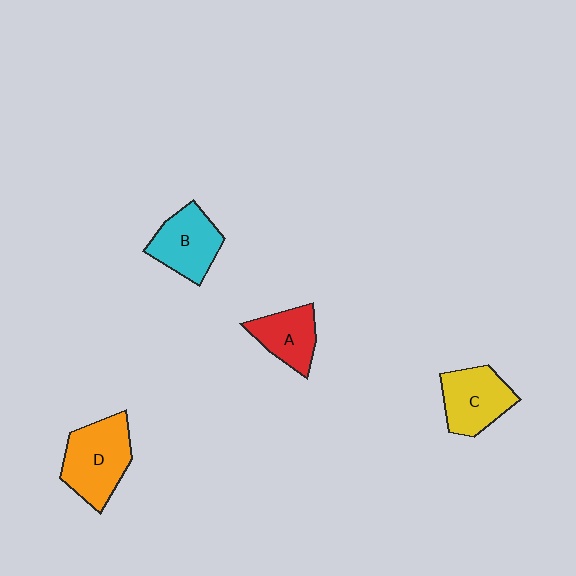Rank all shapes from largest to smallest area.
From largest to smallest: D (orange), C (yellow), B (cyan), A (red).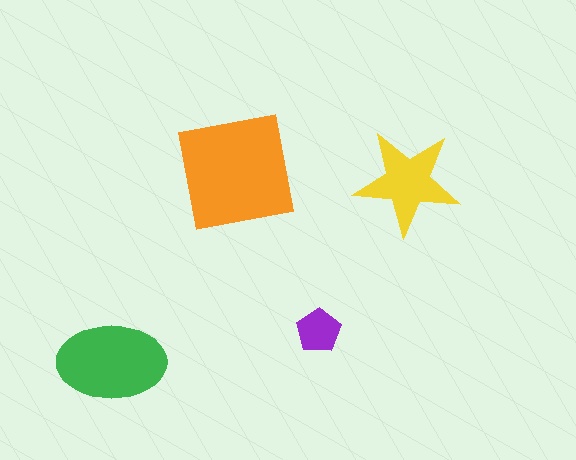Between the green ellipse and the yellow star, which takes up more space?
The green ellipse.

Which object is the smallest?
The purple pentagon.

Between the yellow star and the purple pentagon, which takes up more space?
The yellow star.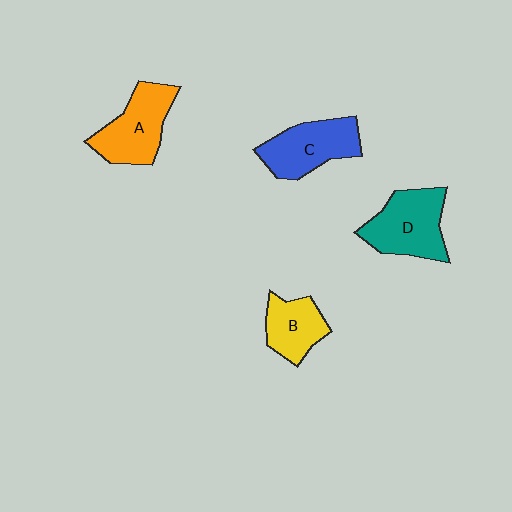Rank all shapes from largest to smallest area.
From largest to smallest: D (teal), C (blue), A (orange), B (yellow).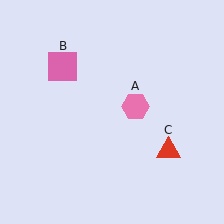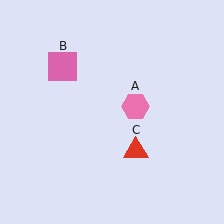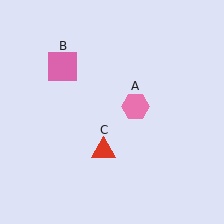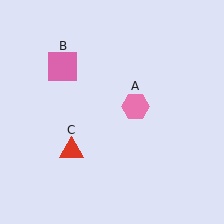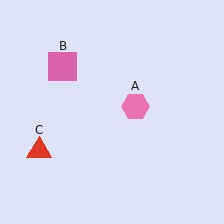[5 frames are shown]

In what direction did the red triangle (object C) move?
The red triangle (object C) moved left.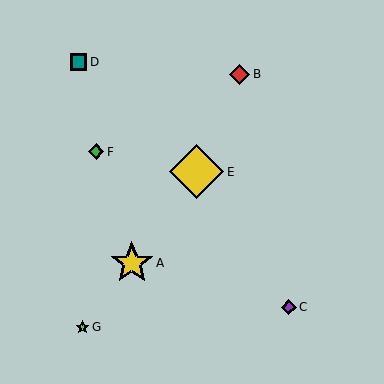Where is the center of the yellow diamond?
The center of the yellow diamond is at (197, 172).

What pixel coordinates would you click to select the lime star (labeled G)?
Click at (82, 327) to select the lime star G.